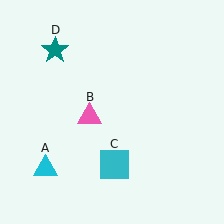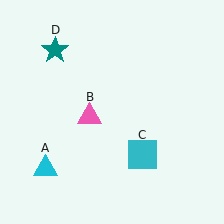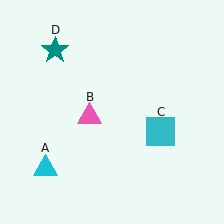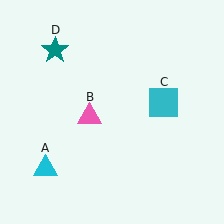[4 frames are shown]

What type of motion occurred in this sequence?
The cyan square (object C) rotated counterclockwise around the center of the scene.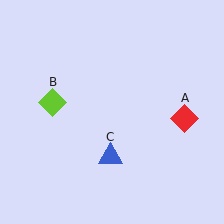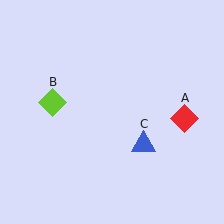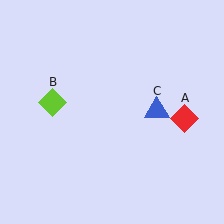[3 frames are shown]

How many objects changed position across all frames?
1 object changed position: blue triangle (object C).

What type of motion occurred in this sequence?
The blue triangle (object C) rotated counterclockwise around the center of the scene.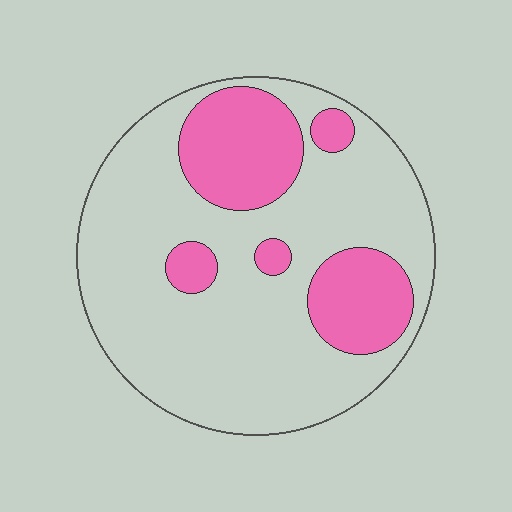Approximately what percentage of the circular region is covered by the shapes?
Approximately 25%.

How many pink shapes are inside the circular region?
5.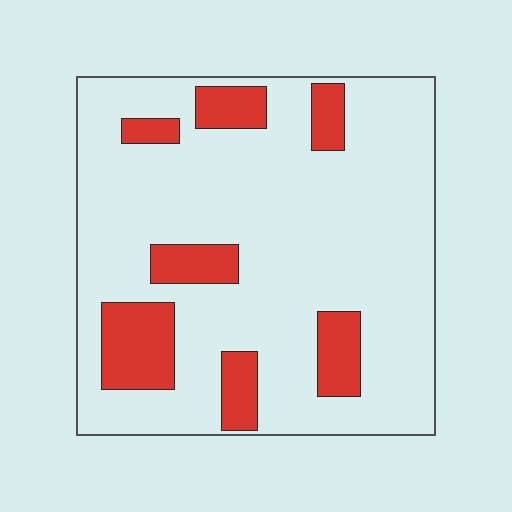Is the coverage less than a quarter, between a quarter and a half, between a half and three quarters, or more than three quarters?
Less than a quarter.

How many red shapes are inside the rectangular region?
7.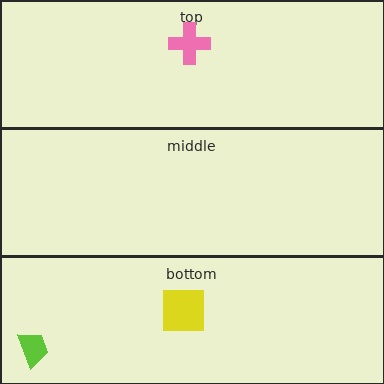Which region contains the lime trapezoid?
The bottom region.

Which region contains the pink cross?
The top region.